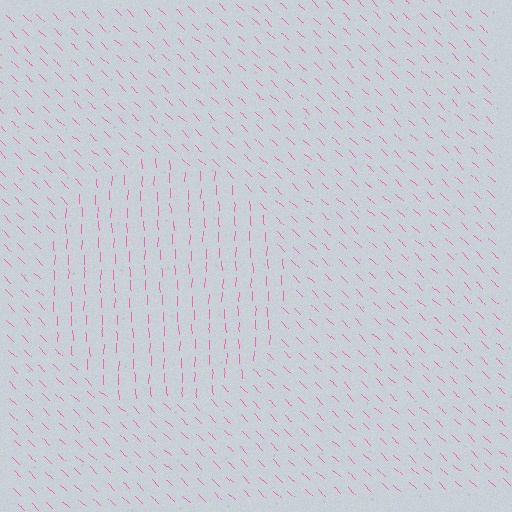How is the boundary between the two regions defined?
The boundary is defined purely by a change in line orientation (approximately 45 degrees difference). All lines are the same color and thickness.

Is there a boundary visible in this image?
Yes, there is a texture boundary formed by a change in line orientation.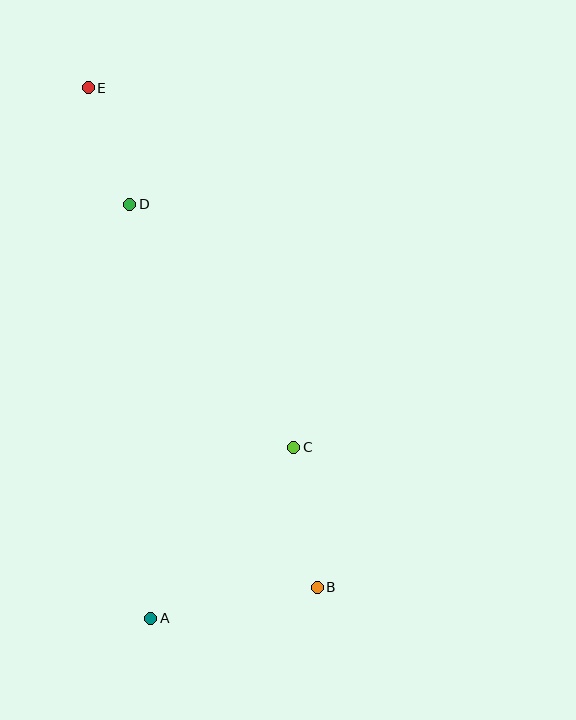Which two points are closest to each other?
Points D and E are closest to each other.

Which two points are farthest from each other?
Points B and E are farthest from each other.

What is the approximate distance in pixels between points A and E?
The distance between A and E is approximately 534 pixels.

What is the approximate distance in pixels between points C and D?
The distance between C and D is approximately 293 pixels.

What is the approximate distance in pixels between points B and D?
The distance between B and D is approximately 426 pixels.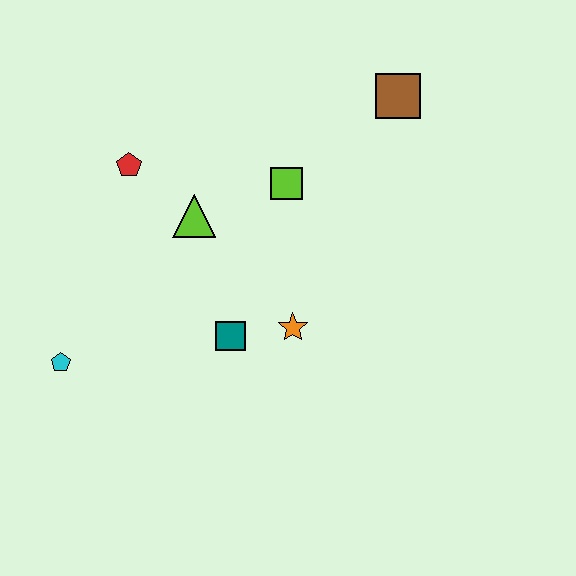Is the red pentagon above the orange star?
Yes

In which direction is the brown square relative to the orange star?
The brown square is above the orange star.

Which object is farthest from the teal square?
The brown square is farthest from the teal square.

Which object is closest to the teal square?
The orange star is closest to the teal square.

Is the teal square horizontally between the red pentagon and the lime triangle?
No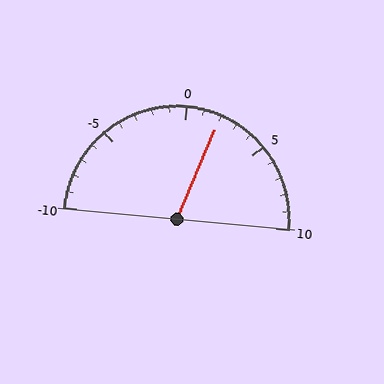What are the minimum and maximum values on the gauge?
The gauge ranges from -10 to 10.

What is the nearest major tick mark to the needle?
The nearest major tick mark is 0.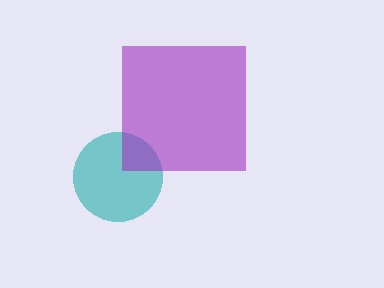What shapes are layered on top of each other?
The layered shapes are: a teal circle, a purple square.